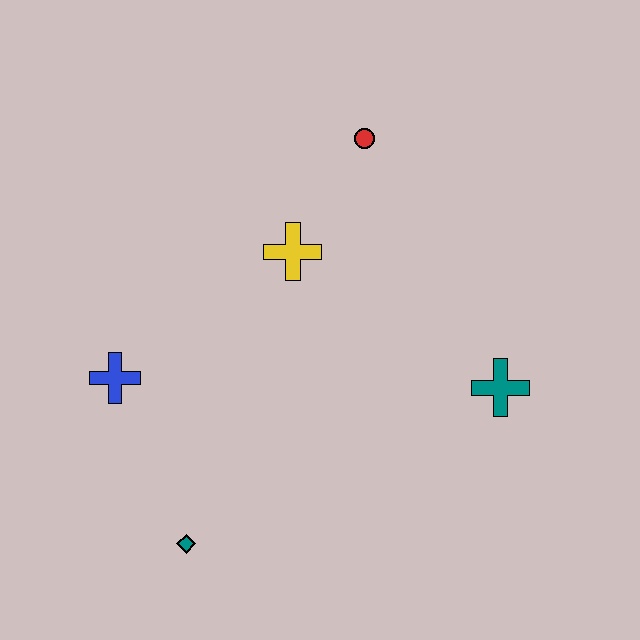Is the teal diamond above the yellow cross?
No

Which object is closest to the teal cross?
The yellow cross is closest to the teal cross.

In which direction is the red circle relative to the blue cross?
The red circle is to the right of the blue cross.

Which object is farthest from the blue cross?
The teal cross is farthest from the blue cross.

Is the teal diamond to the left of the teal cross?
Yes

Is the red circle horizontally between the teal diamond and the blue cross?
No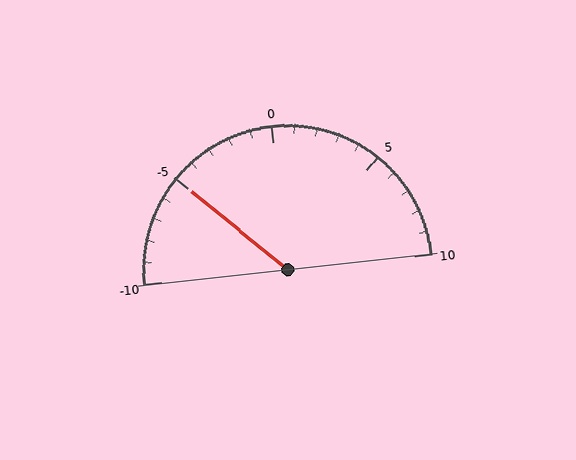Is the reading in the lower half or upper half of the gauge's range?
The reading is in the lower half of the range (-10 to 10).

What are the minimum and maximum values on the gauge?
The gauge ranges from -10 to 10.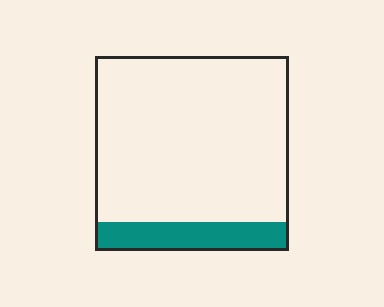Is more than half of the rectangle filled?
No.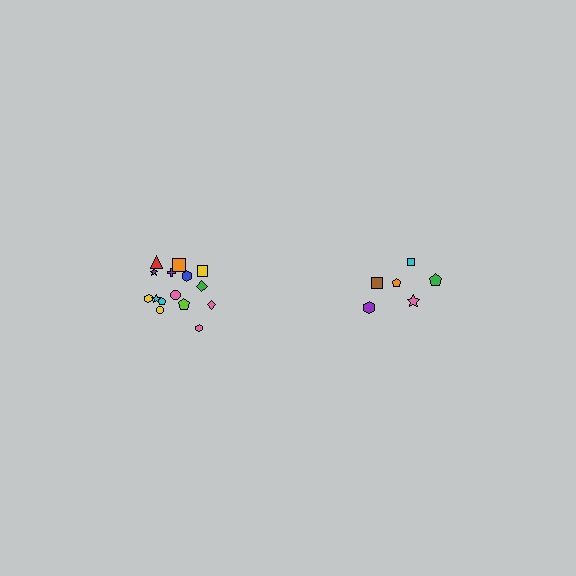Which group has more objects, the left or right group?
The left group.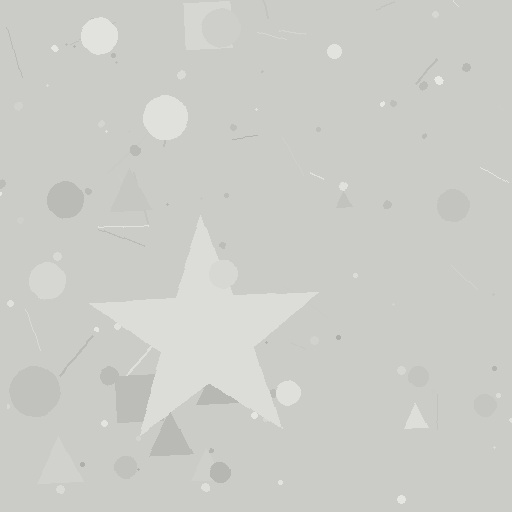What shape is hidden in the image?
A star is hidden in the image.